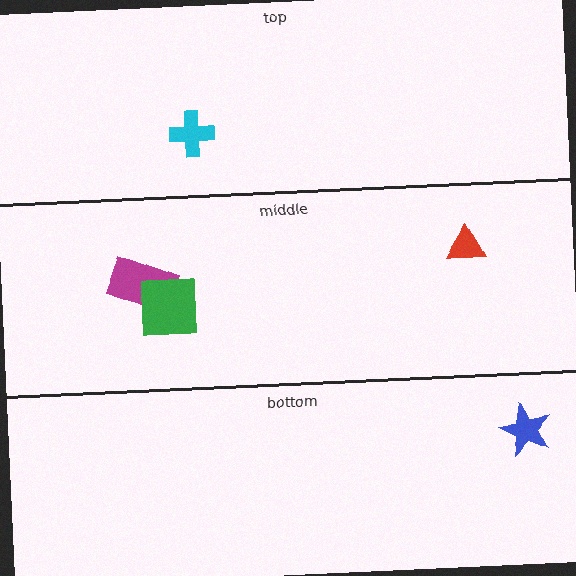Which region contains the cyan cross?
The top region.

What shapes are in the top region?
The cyan cross.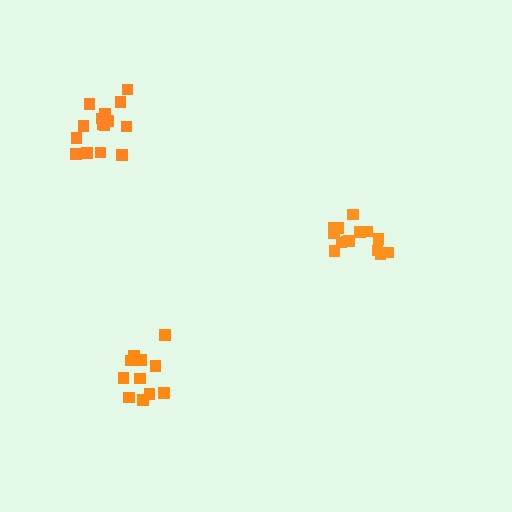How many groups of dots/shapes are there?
There are 3 groups.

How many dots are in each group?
Group 1: 14 dots, Group 2: 11 dots, Group 3: 15 dots (40 total).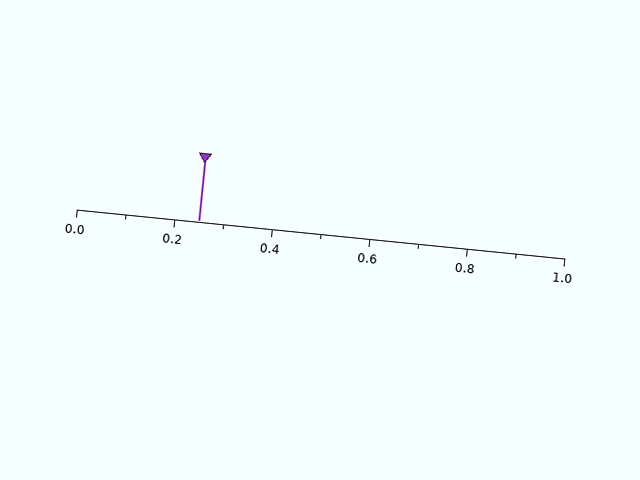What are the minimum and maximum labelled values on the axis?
The axis runs from 0.0 to 1.0.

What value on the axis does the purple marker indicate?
The marker indicates approximately 0.25.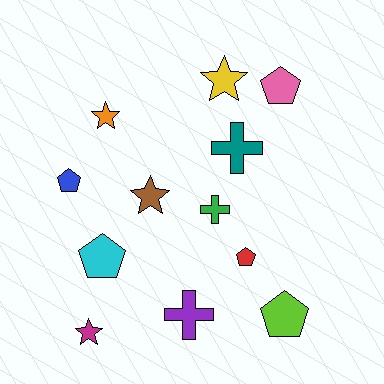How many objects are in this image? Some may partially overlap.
There are 12 objects.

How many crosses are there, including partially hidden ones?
There are 3 crosses.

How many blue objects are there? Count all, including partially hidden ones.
There is 1 blue object.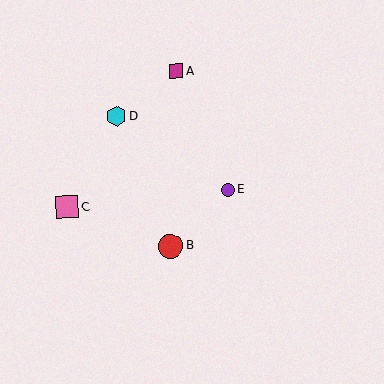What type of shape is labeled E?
Shape E is a purple circle.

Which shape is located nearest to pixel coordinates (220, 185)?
The purple circle (labeled E) at (228, 190) is nearest to that location.